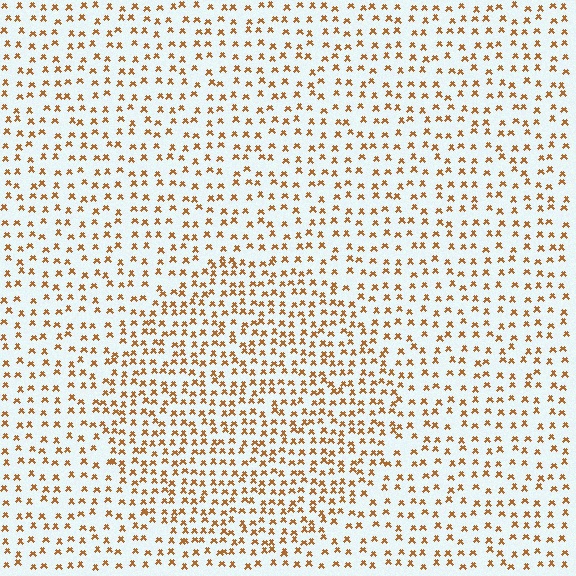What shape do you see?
I see a circle.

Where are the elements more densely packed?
The elements are more densely packed inside the circle boundary.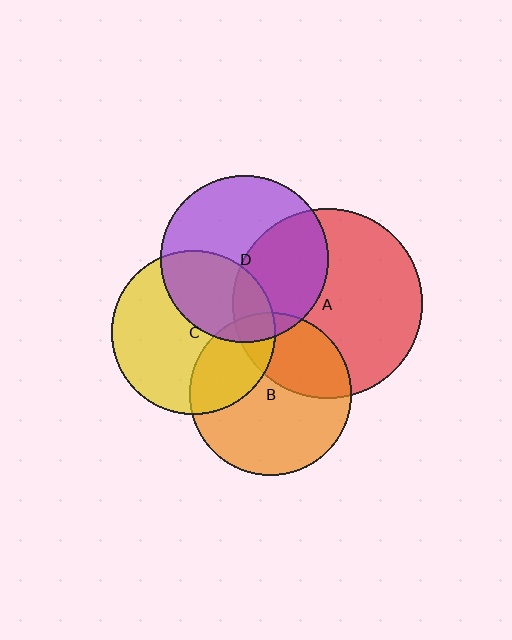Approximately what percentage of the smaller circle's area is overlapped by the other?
Approximately 30%.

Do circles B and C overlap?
Yes.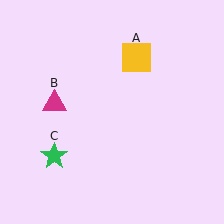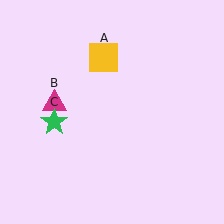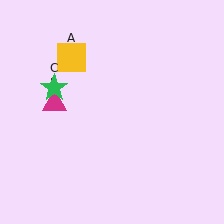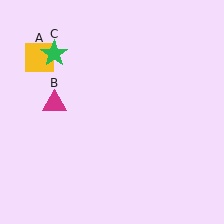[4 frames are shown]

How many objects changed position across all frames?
2 objects changed position: yellow square (object A), green star (object C).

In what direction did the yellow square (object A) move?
The yellow square (object A) moved left.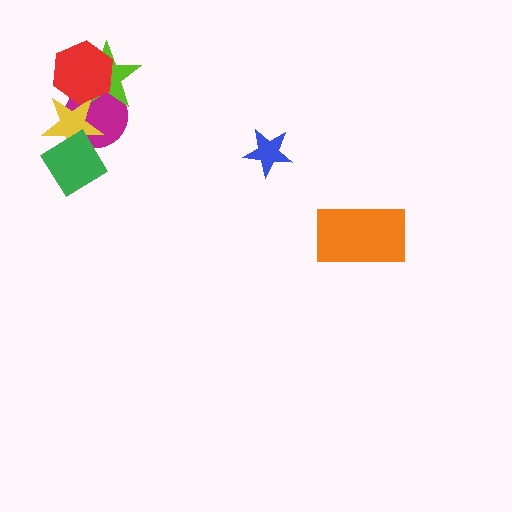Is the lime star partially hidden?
Yes, it is partially covered by another shape.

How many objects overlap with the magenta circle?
4 objects overlap with the magenta circle.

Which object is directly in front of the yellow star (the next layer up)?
The green diamond is directly in front of the yellow star.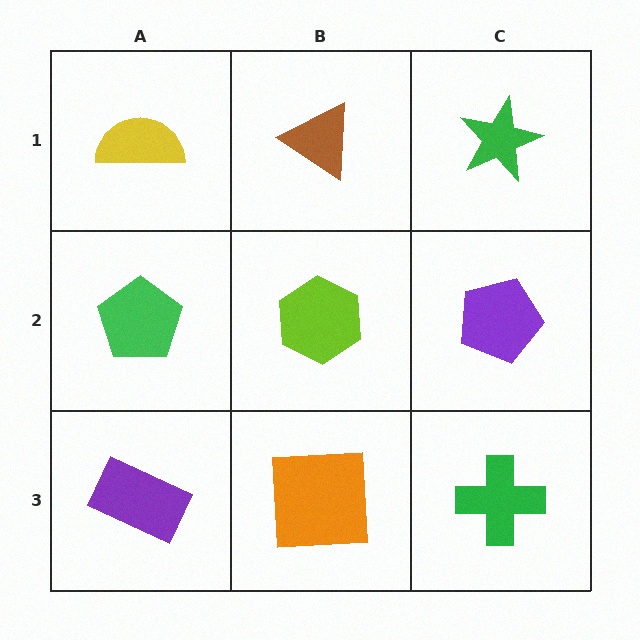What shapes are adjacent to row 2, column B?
A brown triangle (row 1, column B), an orange square (row 3, column B), a green pentagon (row 2, column A), a purple pentagon (row 2, column C).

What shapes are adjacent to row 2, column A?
A yellow semicircle (row 1, column A), a purple rectangle (row 3, column A), a lime hexagon (row 2, column B).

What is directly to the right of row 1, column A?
A brown triangle.